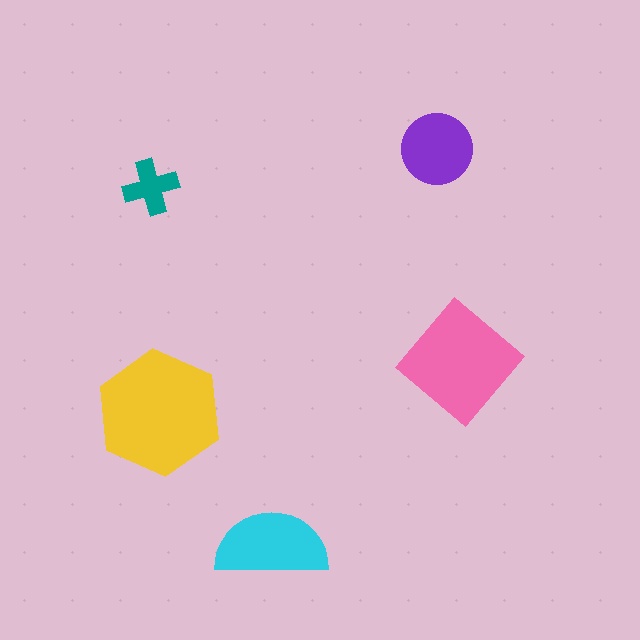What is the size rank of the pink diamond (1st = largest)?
2nd.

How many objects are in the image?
There are 5 objects in the image.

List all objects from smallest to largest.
The teal cross, the purple circle, the cyan semicircle, the pink diamond, the yellow hexagon.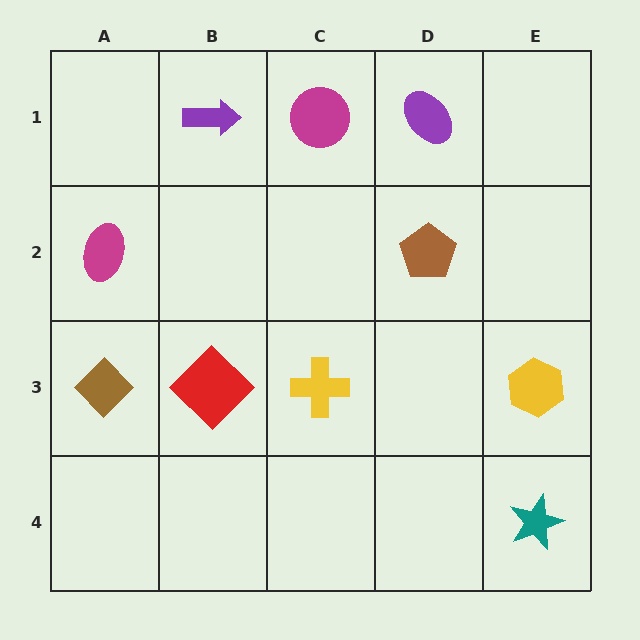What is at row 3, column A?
A brown diamond.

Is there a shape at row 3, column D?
No, that cell is empty.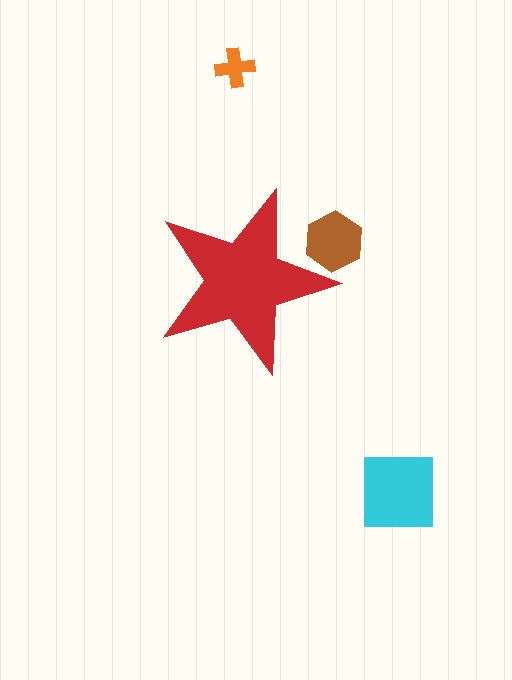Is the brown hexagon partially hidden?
Yes, the brown hexagon is partially hidden behind the red star.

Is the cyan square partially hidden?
No, the cyan square is fully visible.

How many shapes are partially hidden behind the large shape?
1 shape is partially hidden.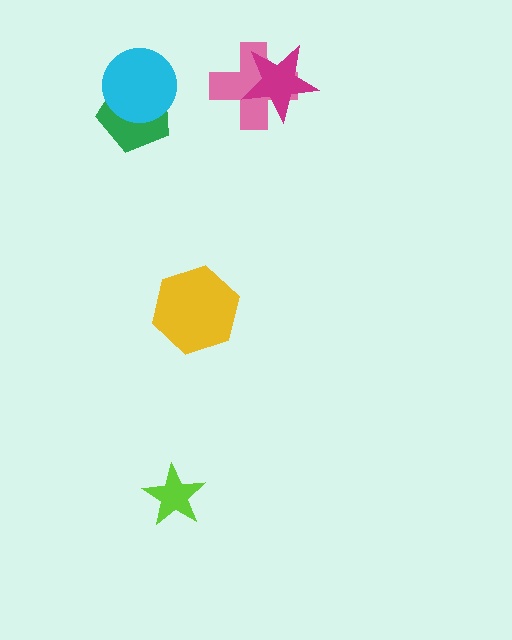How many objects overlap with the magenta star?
1 object overlaps with the magenta star.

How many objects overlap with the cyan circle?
1 object overlaps with the cyan circle.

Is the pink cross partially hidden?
Yes, it is partially covered by another shape.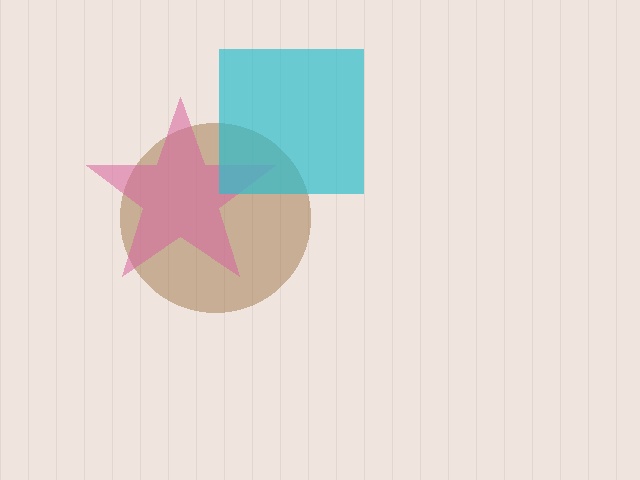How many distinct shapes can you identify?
There are 3 distinct shapes: a brown circle, a pink star, a cyan square.